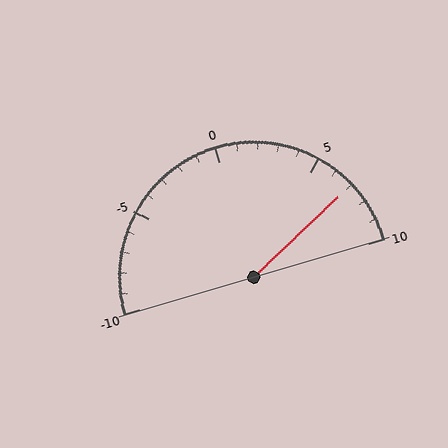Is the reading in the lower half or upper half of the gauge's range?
The reading is in the upper half of the range (-10 to 10).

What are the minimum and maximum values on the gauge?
The gauge ranges from -10 to 10.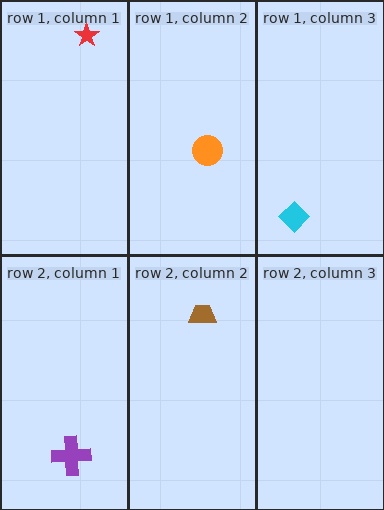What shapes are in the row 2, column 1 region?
The purple cross.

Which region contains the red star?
The row 1, column 1 region.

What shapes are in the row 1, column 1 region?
The red star.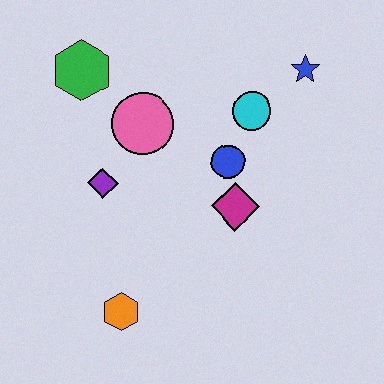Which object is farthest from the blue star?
The orange hexagon is farthest from the blue star.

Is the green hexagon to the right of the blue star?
No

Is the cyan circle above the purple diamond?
Yes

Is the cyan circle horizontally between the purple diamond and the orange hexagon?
No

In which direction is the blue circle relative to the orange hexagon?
The blue circle is above the orange hexagon.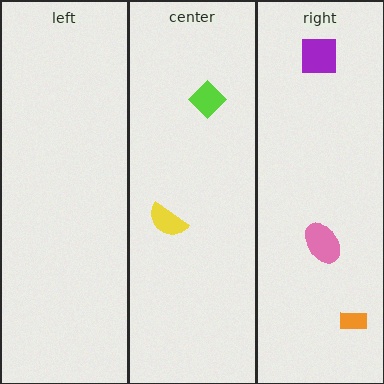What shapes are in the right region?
The pink ellipse, the orange rectangle, the purple square.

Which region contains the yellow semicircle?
The center region.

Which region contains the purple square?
The right region.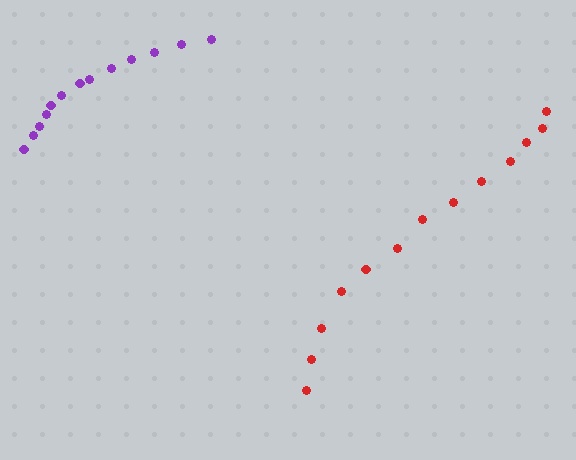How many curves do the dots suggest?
There are 2 distinct paths.